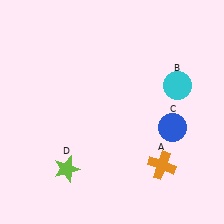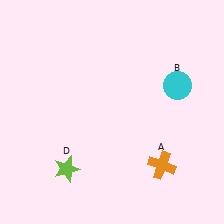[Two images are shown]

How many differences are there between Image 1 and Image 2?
There is 1 difference between the two images.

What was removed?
The blue circle (C) was removed in Image 2.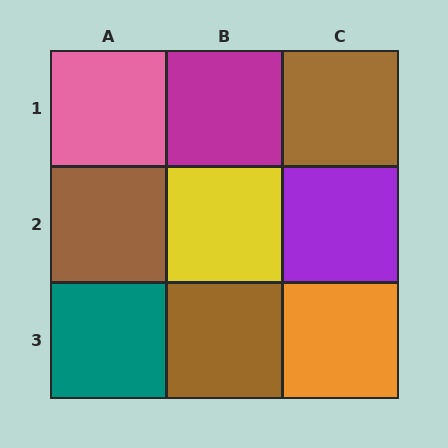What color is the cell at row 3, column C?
Orange.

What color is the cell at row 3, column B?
Brown.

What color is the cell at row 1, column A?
Pink.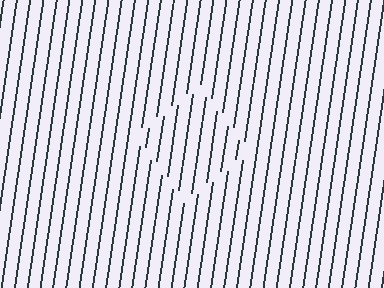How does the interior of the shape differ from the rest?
The interior of the shape contains the same grating, shifted by half a period — the contour is defined by the phase discontinuity where line-ends from the inner and outer gratings abut.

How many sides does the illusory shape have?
4 sides — the line-ends trace a square.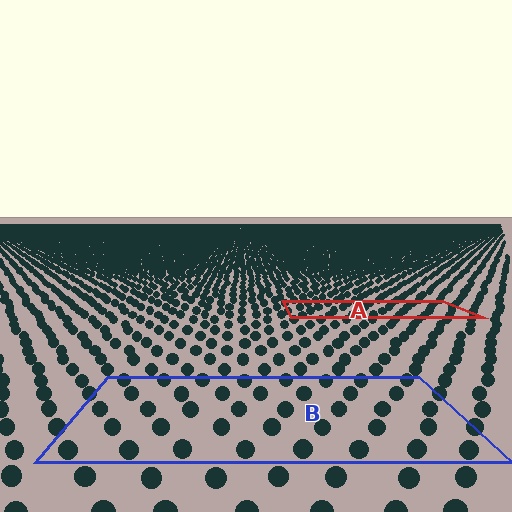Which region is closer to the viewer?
Region B is closer. The texture elements there are larger and more spread out.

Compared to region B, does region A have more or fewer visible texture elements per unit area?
Region A has more texture elements per unit area — they are packed more densely because it is farther away.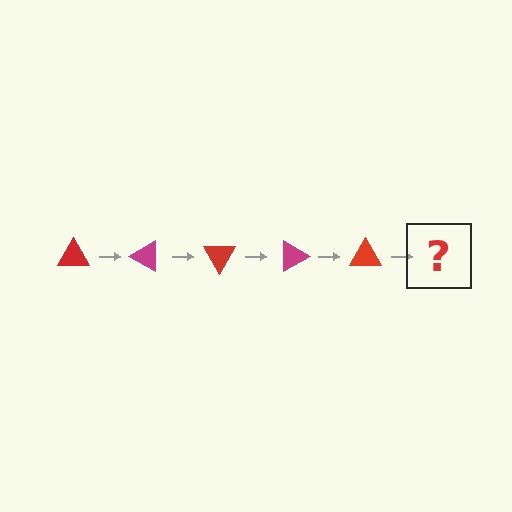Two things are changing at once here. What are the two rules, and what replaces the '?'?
The two rules are that it rotates 30 degrees each step and the color cycles through red and magenta. The '?' should be a magenta triangle, rotated 150 degrees from the start.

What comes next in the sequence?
The next element should be a magenta triangle, rotated 150 degrees from the start.